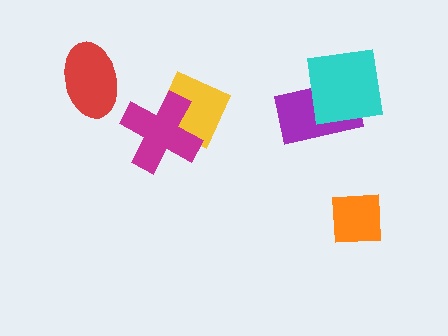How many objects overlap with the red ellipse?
0 objects overlap with the red ellipse.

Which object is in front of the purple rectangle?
The cyan square is in front of the purple rectangle.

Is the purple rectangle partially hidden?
Yes, it is partially covered by another shape.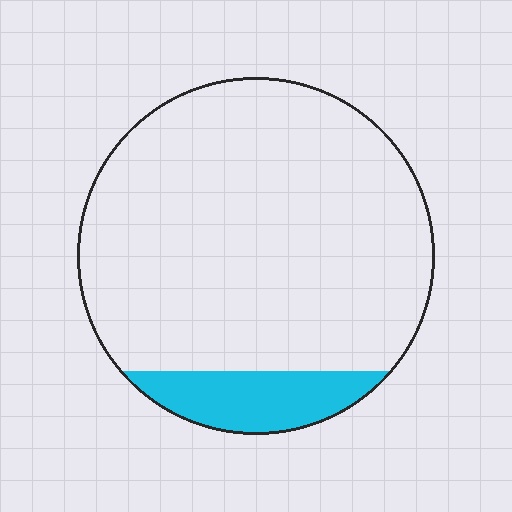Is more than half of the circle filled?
No.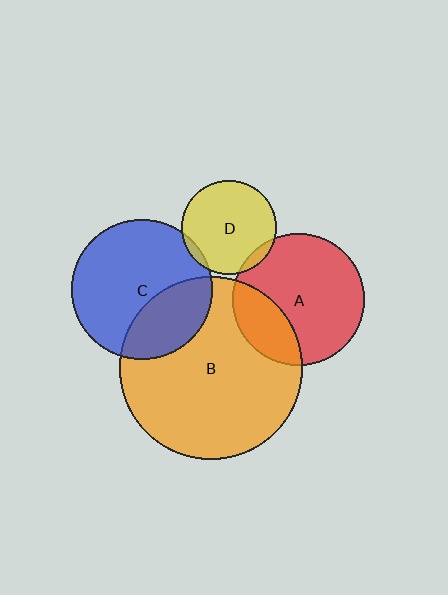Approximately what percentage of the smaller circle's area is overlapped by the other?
Approximately 5%.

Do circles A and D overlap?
Yes.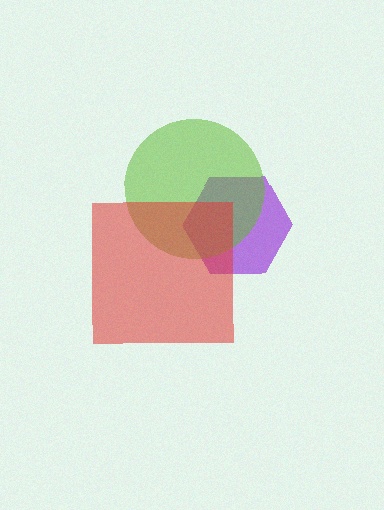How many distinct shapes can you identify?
There are 3 distinct shapes: a purple hexagon, a lime circle, a red square.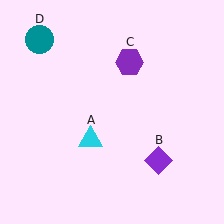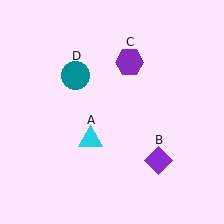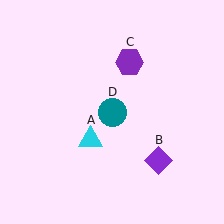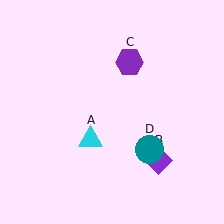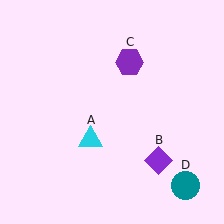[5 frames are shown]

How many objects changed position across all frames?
1 object changed position: teal circle (object D).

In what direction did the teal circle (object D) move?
The teal circle (object D) moved down and to the right.